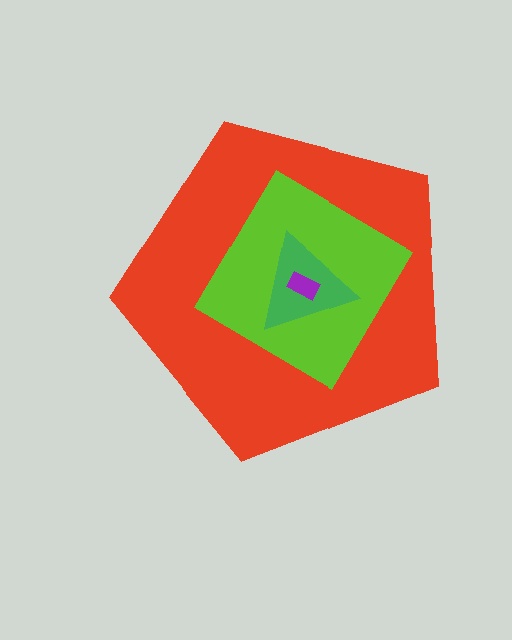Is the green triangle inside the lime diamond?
Yes.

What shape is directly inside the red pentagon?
The lime diamond.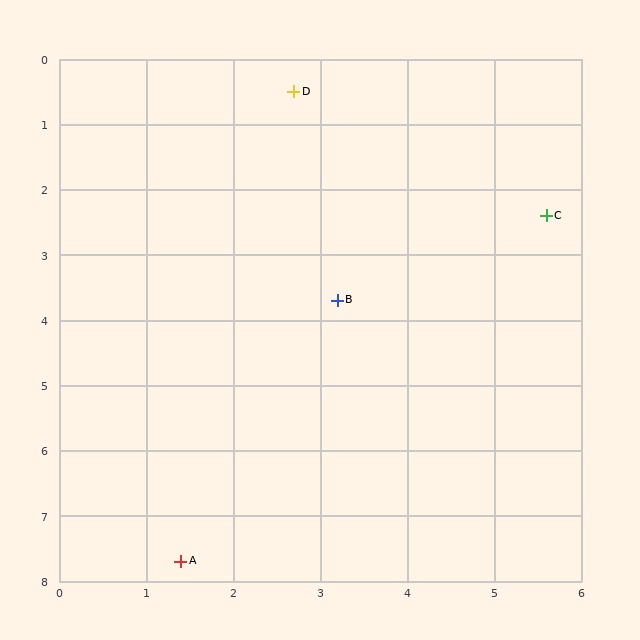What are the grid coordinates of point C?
Point C is at approximately (5.6, 2.4).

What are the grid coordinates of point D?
Point D is at approximately (2.7, 0.5).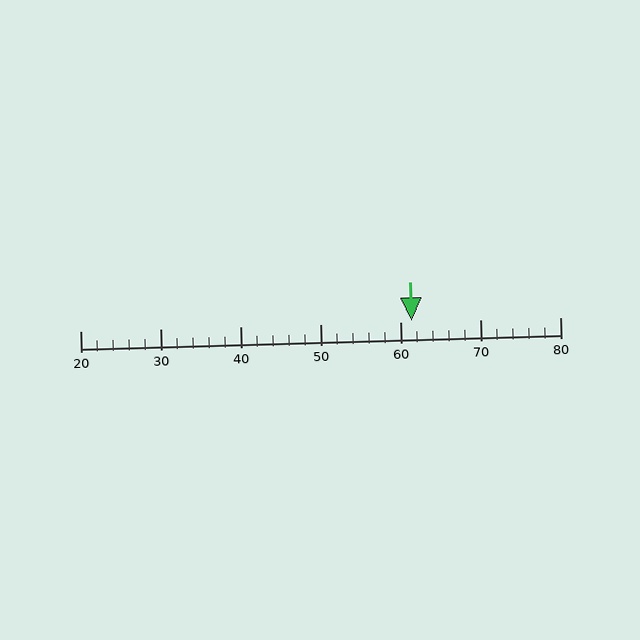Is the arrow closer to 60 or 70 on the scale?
The arrow is closer to 60.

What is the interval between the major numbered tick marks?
The major tick marks are spaced 10 units apart.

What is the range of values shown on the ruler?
The ruler shows values from 20 to 80.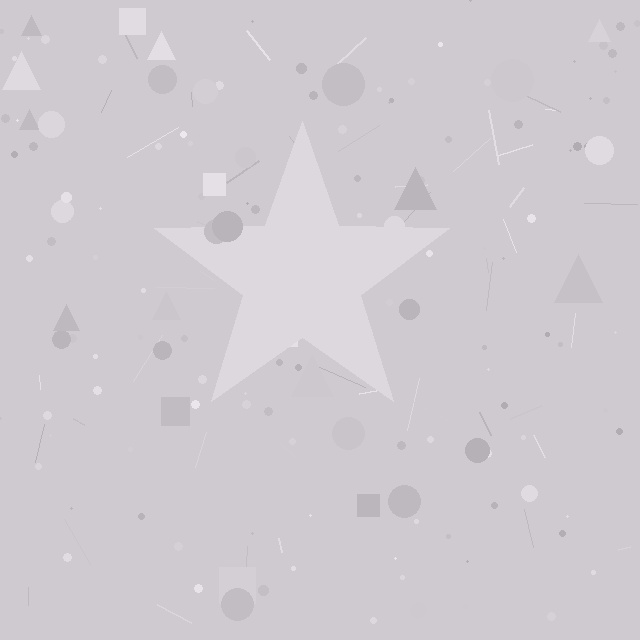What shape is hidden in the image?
A star is hidden in the image.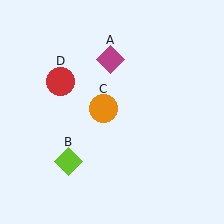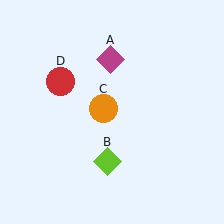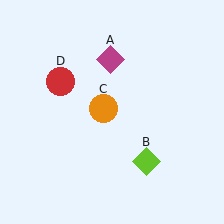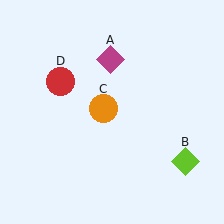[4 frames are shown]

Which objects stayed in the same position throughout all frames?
Magenta diamond (object A) and orange circle (object C) and red circle (object D) remained stationary.